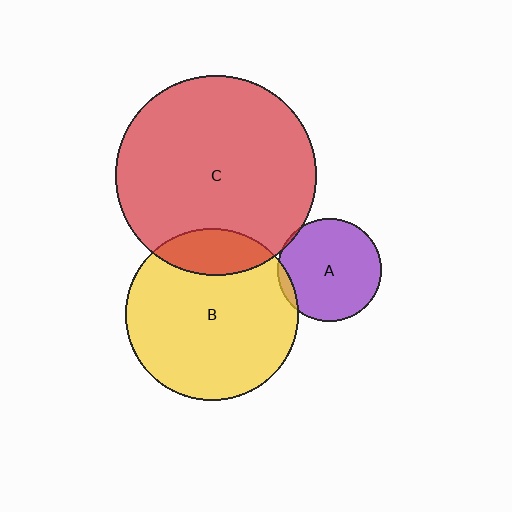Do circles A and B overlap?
Yes.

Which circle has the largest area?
Circle C (red).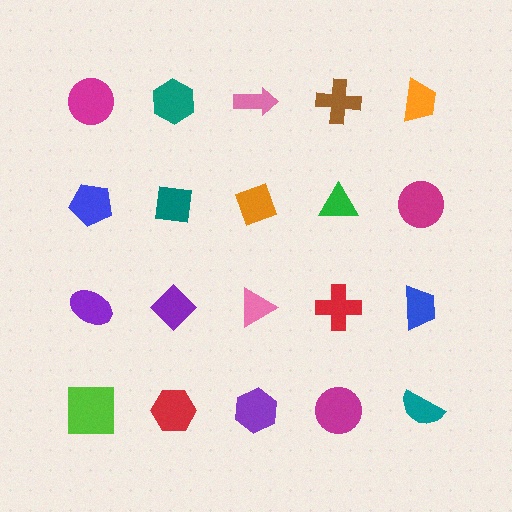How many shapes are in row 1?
5 shapes.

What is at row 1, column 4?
A brown cross.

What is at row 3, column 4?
A red cross.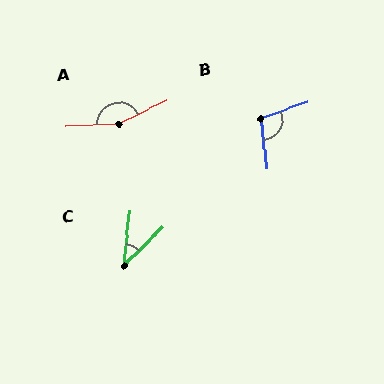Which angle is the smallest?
C, at approximately 40 degrees.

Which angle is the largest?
A, at approximately 157 degrees.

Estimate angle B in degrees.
Approximately 104 degrees.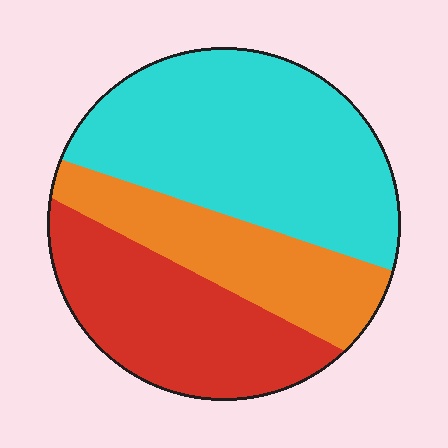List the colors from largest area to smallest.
From largest to smallest: cyan, red, orange.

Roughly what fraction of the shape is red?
Red takes up between a quarter and a half of the shape.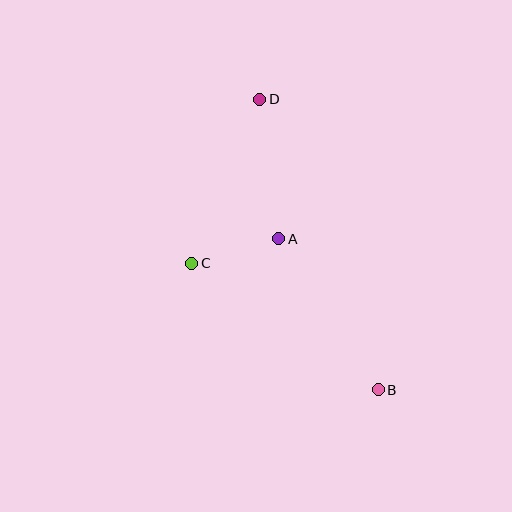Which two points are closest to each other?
Points A and C are closest to each other.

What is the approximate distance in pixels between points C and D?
The distance between C and D is approximately 178 pixels.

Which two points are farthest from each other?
Points B and D are farthest from each other.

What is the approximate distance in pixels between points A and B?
The distance between A and B is approximately 181 pixels.